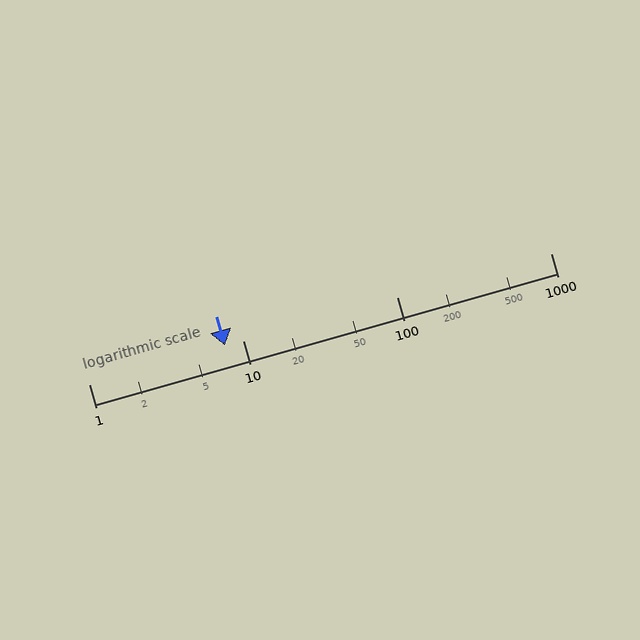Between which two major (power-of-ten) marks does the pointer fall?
The pointer is between 1 and 10.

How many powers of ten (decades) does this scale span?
The scale spans 3 decades, from 1 to 1000.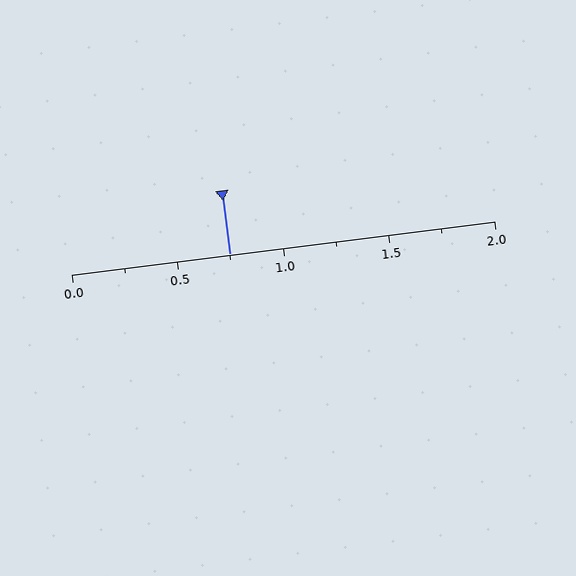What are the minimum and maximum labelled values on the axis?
The axis runs from 0.0 to 2.0.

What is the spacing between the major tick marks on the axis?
The major ticks are spaced 0.5 apart.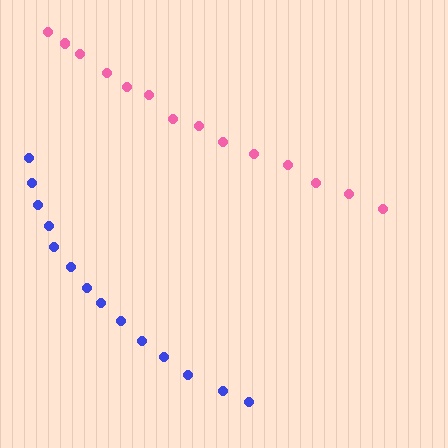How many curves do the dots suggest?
There are 2 distinct paths.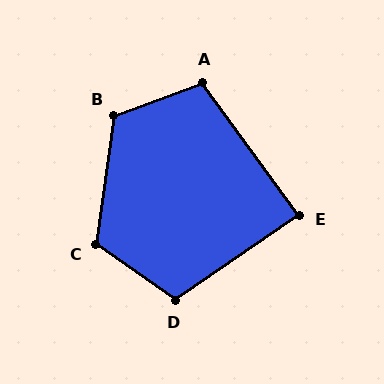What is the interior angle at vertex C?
Approximately 117 degrees (obtuse).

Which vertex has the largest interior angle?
B, at approximately 118 degrees.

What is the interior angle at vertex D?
Approximately 111 degrees (obtuse).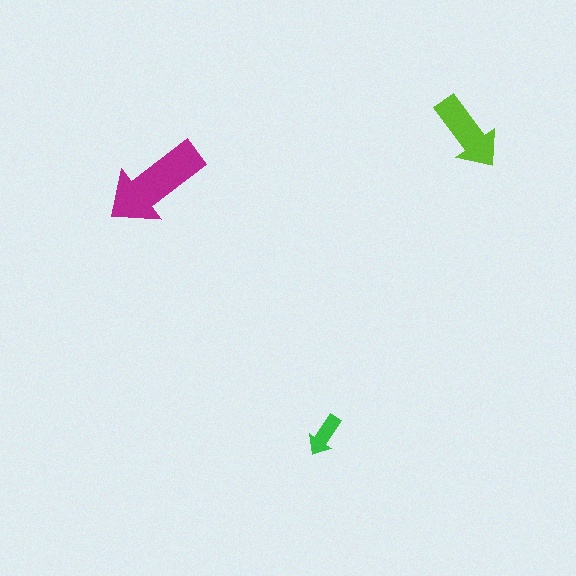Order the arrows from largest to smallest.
the magenta one, the lime one, the green one.